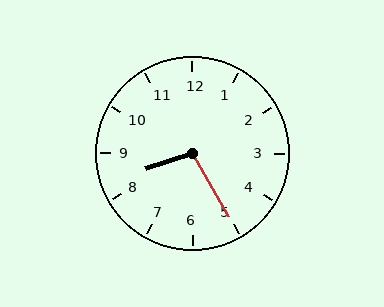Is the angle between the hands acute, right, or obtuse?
It is obtuse.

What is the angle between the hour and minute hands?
Approximately 102 degrees.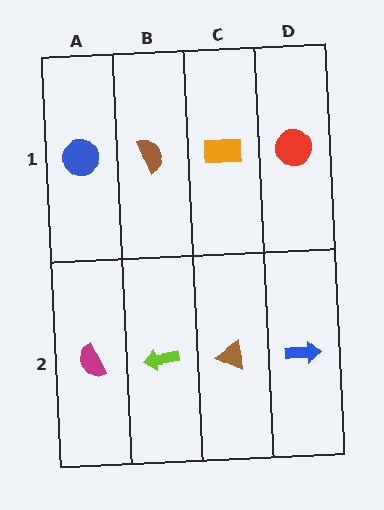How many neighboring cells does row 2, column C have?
3.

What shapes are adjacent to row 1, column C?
A brown triangle (row 2, column C), a brown semicircle (row 1, column B), a red circle (row 1, column D).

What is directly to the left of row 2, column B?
A magenta semicircle.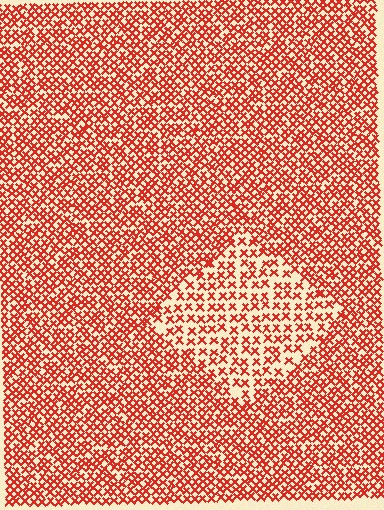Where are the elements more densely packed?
The elements are more densely packed outside the diamond boundary.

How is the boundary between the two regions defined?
The boundary is defined by a change in element density (approximately 1.8x ratio). All elements are the same color, size, and shape.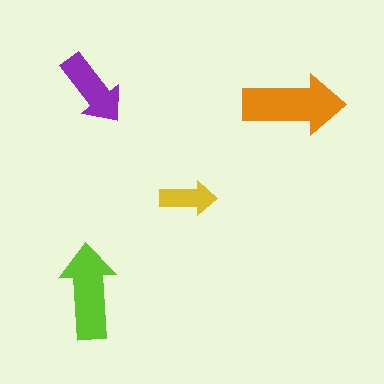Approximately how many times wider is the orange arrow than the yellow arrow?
About 2 times wider.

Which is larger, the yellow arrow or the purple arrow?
The purple one.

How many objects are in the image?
There are 4 objects in the image.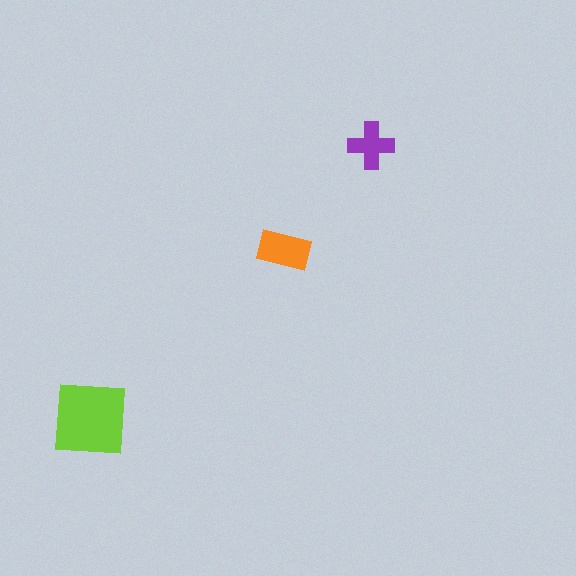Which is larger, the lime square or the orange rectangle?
The lime square.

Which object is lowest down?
The lime square is bottommost.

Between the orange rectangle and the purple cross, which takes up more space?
The orange rectangle.